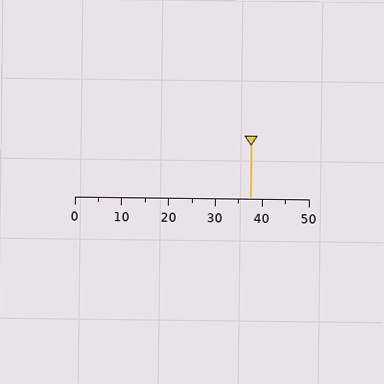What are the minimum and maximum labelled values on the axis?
The axis runs from 0 to 50.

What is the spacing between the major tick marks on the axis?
The major ticks are spaced 10 apart.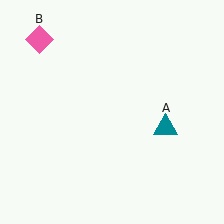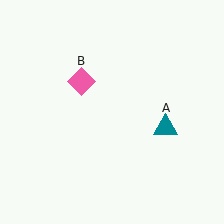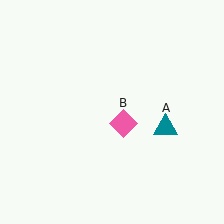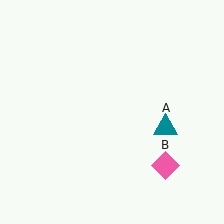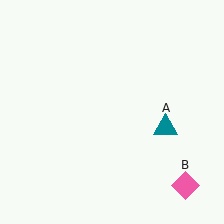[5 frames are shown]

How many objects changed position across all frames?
1 object changed position: pink diamond (object B).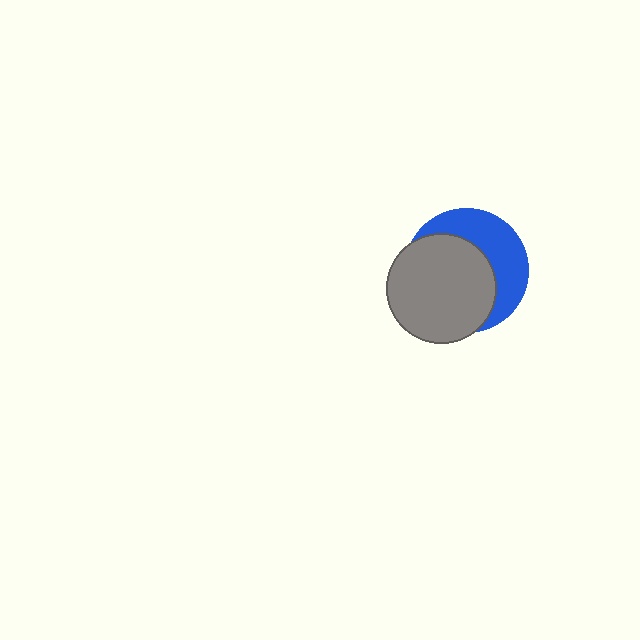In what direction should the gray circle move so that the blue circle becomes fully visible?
The gray circle should move toward the lower-left. That is the shortest direction to clear the overlap and leave the blue circle fully visible.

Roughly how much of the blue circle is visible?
A small part of it is visible (roughly 41%).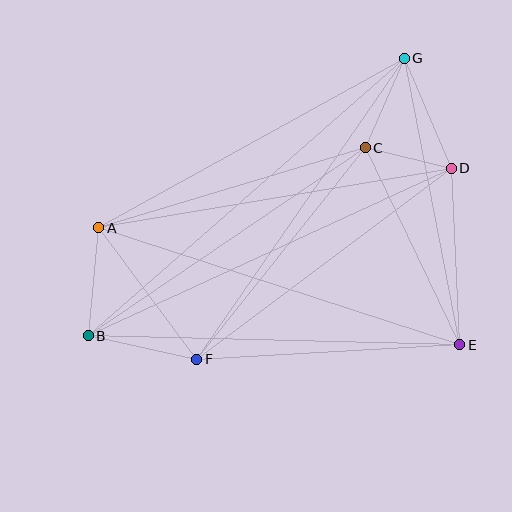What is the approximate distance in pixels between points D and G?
The distance between D and G is approximately 119 pixels.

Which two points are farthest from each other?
Points B and G are farthest from each other.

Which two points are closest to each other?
Points C and D are closest to each other.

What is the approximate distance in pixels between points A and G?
The distance between A and G is approximately 350 pixels.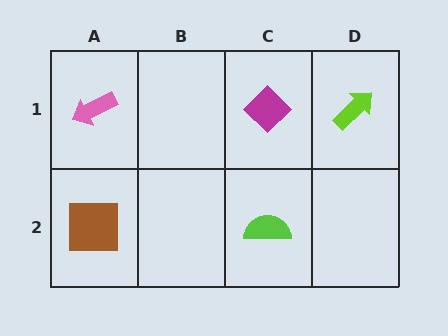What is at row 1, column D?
A lime arrow.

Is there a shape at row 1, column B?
No, that cell is empty.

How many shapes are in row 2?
2 shapes.